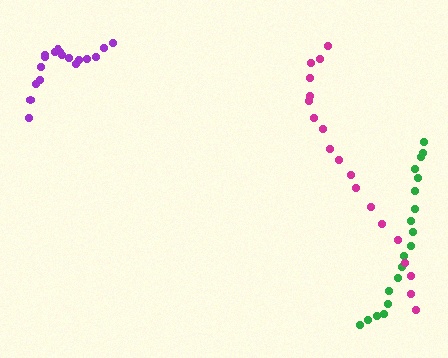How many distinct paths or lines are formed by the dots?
There are 3 distinct paths.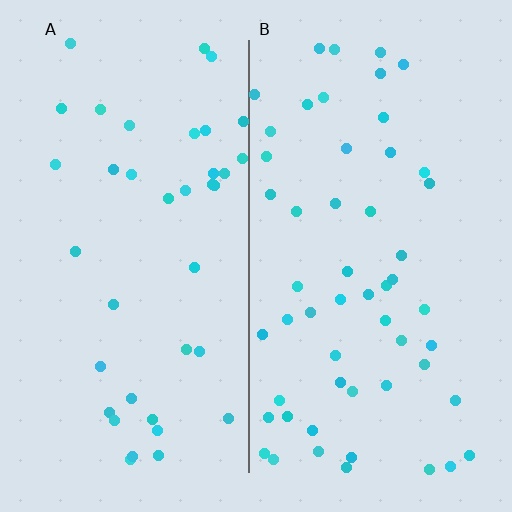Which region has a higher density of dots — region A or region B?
B (the right).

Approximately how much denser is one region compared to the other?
Approximately 1.4× — region B over region A.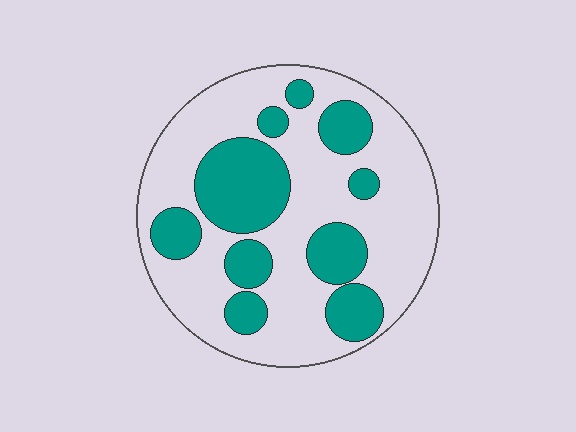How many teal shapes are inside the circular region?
10.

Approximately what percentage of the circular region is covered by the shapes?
Approximately 30%.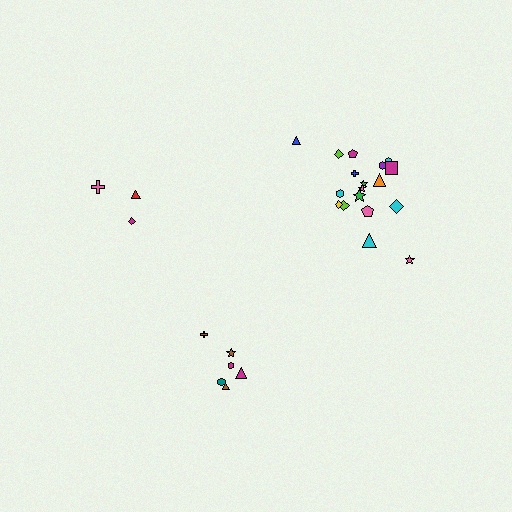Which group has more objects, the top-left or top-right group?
The top-right group.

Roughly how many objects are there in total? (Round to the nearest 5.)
Roughly 25 objects in total.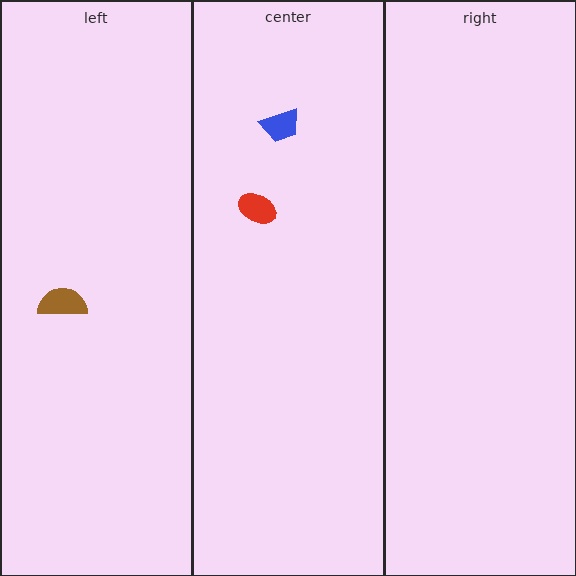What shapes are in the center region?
The red ellipse, the blue trapezoid.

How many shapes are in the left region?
1.